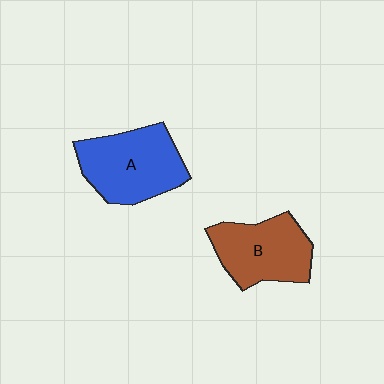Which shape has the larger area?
Shape A (blue).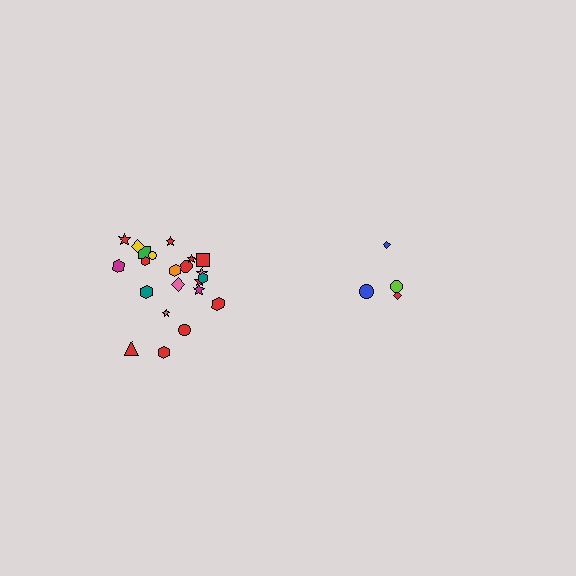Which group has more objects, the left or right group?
The left group.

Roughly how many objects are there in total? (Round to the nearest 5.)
Roughly 25 objects in total.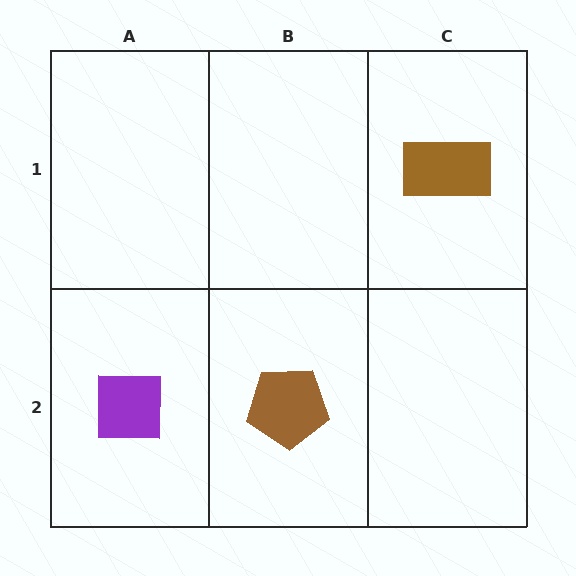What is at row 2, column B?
A brown pentagon.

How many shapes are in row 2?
2 shapes.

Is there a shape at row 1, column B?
No, that cell is empty.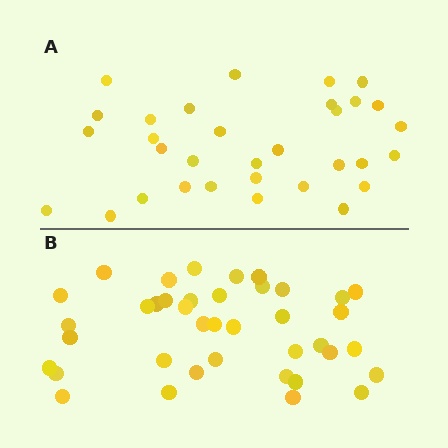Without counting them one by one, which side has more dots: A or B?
Region B (the bottom region) has more dots.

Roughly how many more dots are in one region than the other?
Region B has roughly 8 or so more dots than region A.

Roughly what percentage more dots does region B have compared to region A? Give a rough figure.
About 20% more.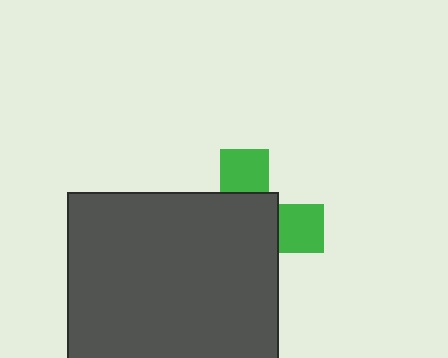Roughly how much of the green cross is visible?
A small part of it is visible (roughly 32%).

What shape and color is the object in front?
The object in front is a dark gray square.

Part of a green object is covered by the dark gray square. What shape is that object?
It is a cross.